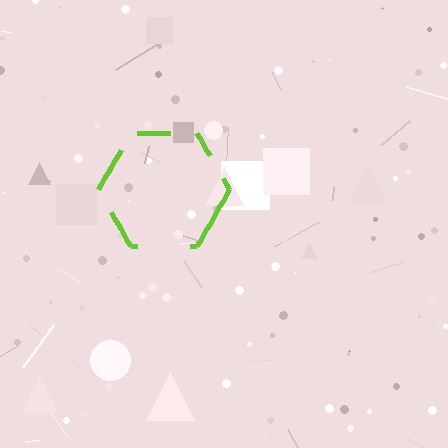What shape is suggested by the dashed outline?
The dashed outline suggests a hexagon.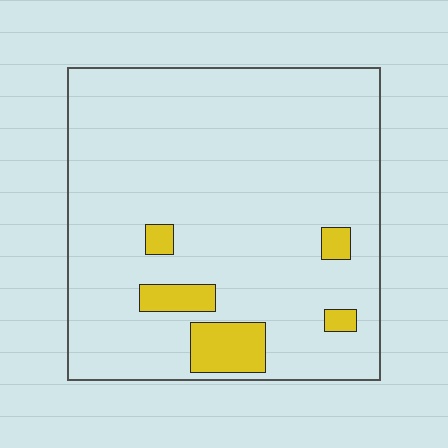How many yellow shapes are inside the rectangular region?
5.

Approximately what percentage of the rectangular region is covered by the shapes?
Approximately 10%.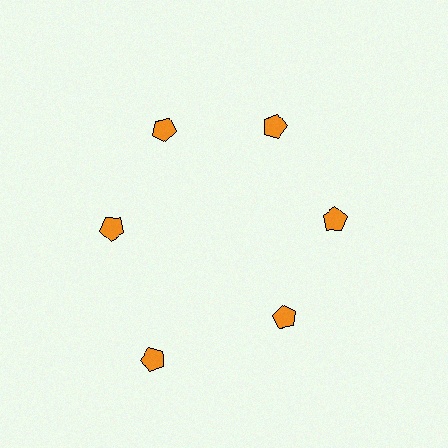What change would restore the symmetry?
The symmetry would be restored by moving it inward, back onto the ring so that all 6 pentagons sit at equal angles and equal distance from the center.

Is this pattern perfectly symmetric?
No. The 6 orange pentagons are arranged in a ring, but one element near the 7 o'clock position is pushed outward from the center, breaking the 6-fold rotational symmetry.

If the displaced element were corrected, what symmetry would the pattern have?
It would have 6-fold rotational symmetry — the pattern would map onto itself every 60 degrees.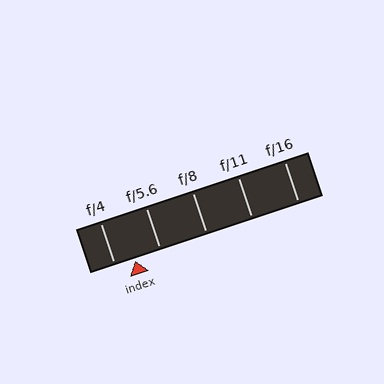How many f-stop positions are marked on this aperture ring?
There are 5 f-stop positions marked.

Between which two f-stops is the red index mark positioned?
The index mark is between f/4 and f/5.6.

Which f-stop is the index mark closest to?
The index mark is closest to f/4.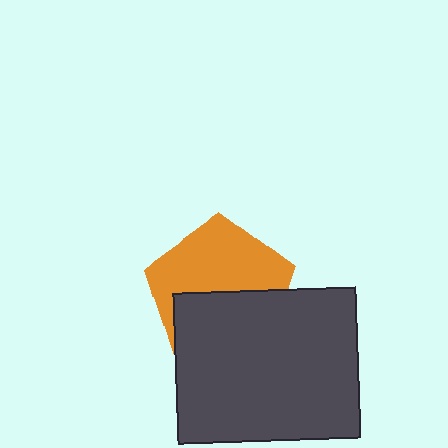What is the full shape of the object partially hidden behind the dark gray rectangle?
The partially hidden object is an orange pentagon.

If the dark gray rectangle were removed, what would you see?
You would see the complete orange pentagon.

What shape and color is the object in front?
The object in front is a dark gray rectangle.